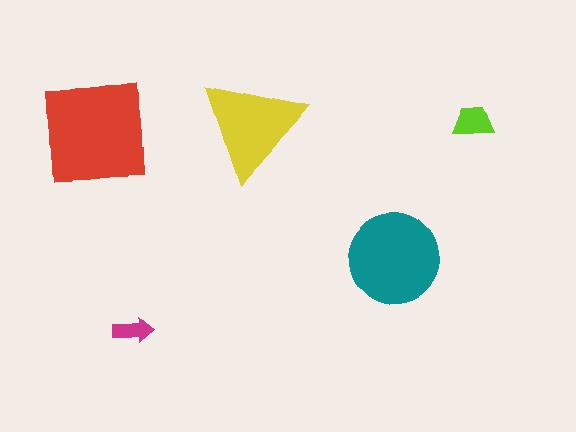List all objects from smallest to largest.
The magenta arrow, the lime trapezoid, the yellow triangle, the teal circle, the red square.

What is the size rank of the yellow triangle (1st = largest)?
3rd.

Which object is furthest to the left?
The red square is leftmost.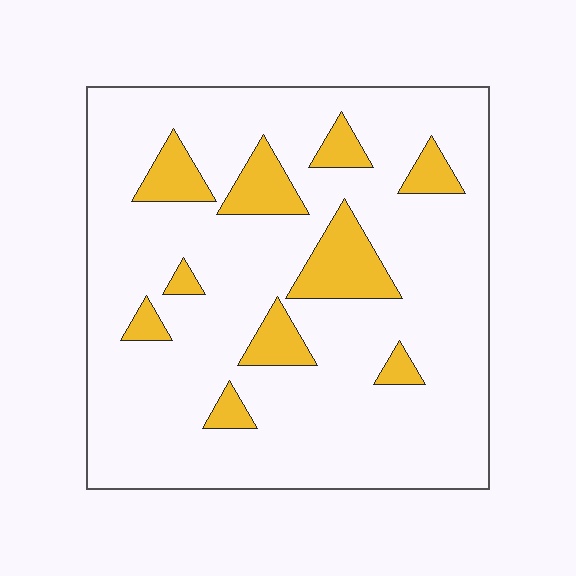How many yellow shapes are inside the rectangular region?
10.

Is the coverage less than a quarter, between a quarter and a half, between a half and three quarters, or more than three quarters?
Less than a quarter.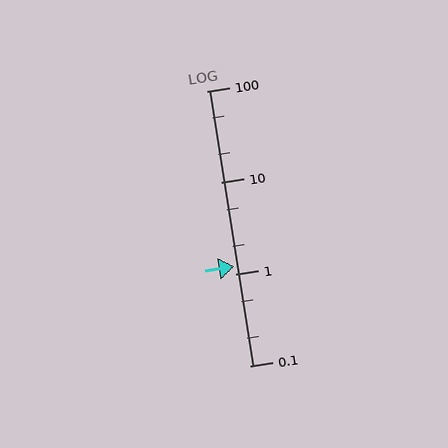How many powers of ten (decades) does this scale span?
The scale spans 3 decades, from 0.1 to 100.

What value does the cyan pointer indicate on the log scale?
The pointer indicates approximately 1.2.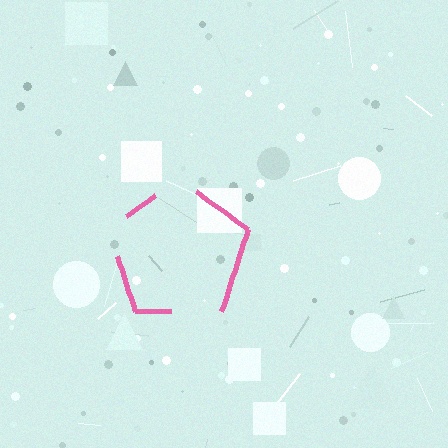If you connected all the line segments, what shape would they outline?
They would outline a pentagon.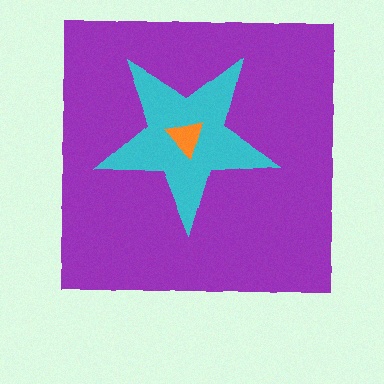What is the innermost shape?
The orange triangle.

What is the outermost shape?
The purple square.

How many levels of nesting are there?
3.